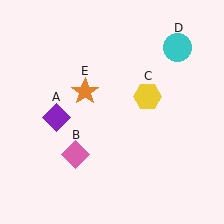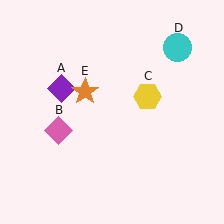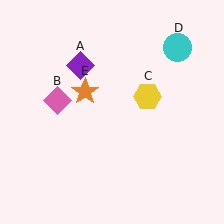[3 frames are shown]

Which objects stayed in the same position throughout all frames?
Yellow hexagon (object C) and cyan circle (object D) and orange star (object E) remained stationary.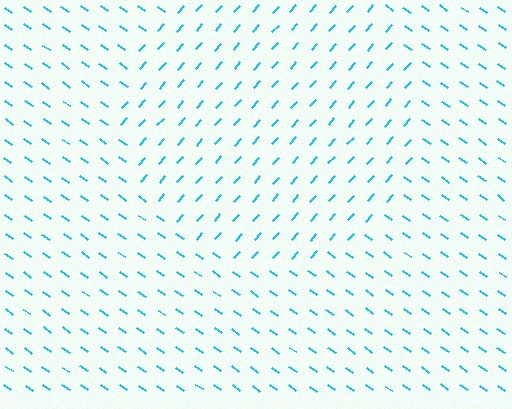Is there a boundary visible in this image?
Yes, there is a texture boundary formed by a change in line orientation.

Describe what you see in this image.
The image is filled with small cyan line segments. A circle region in the image has lines oriented differently from the surrounding lines, creating a visible texture boundary.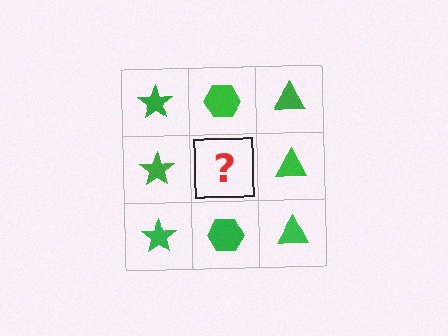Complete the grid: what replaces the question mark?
The question mark should be replaced with a green hexagon.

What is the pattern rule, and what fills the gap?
The rule is that each column has a consistent shape. The gap should be filled with a green hexagon.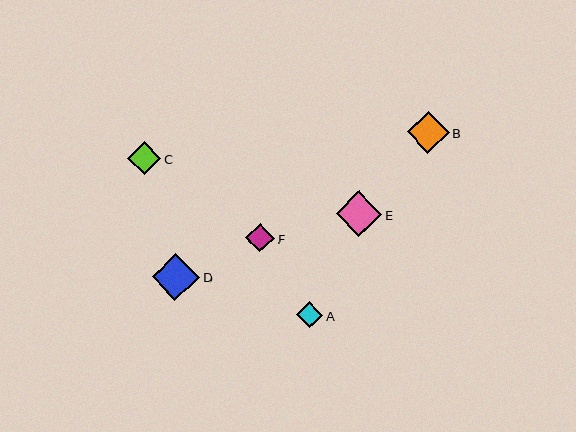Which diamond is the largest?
Diamond D is the largest with a size of approximately 47 pixels.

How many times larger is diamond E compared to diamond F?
Diamond E is approximately 1.6 times the size of diamond F.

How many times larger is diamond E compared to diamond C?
Diamond E is approximately 1.4 times the size of diamond C.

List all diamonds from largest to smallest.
From largest to smallest: D, E, B, C, F, A.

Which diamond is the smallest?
Diamond A is the smallest with a size of approximately 26 pixels.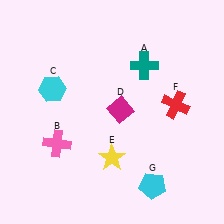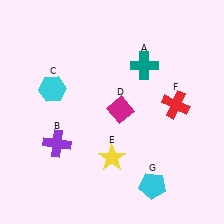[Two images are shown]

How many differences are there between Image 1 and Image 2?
There is 1 difference between the two images.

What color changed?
The cross (B) changed from pink in Image 1 to purple in Image 2.